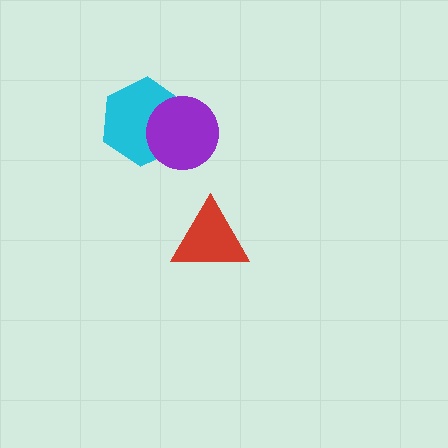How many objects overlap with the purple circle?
1 object overlaps with the purple circle.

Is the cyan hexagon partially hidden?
Yes, it is partially covered by another shape.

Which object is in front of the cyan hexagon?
The purple circle is in front of the cyan hexagon.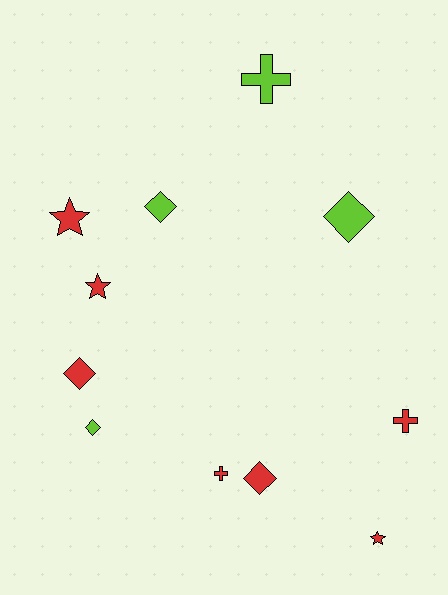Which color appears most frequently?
Red, with 7 objects.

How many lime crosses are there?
There is 1 lime cross.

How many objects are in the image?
There are 11 objects.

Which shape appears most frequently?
Diamond, with 5 objects.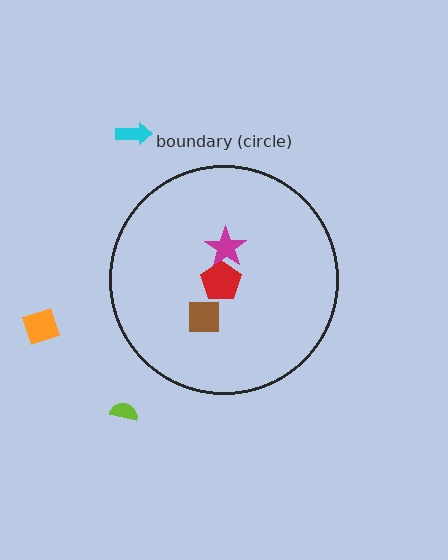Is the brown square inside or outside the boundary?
Inside.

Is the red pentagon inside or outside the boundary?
Inside.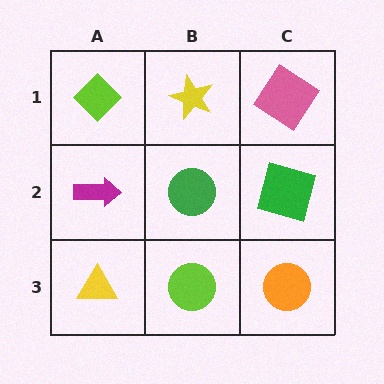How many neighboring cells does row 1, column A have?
2.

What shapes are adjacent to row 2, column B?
A yellow star (row 1, column B), a lime circle (row 3, column B), a magenta arrow (row 2, column A), a green square (row 2, column C).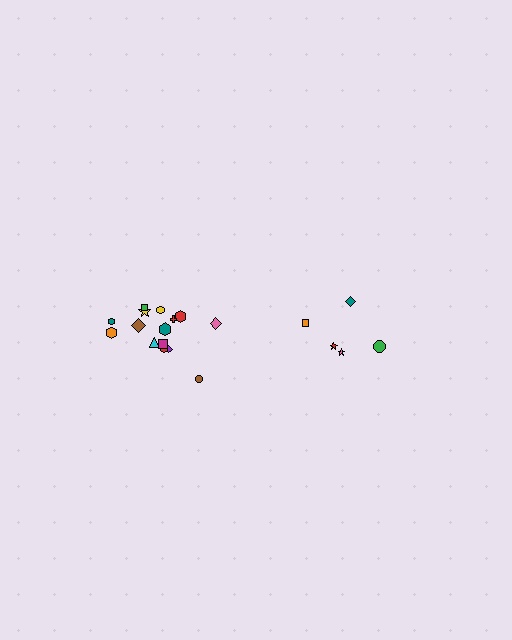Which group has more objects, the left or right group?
The left group.